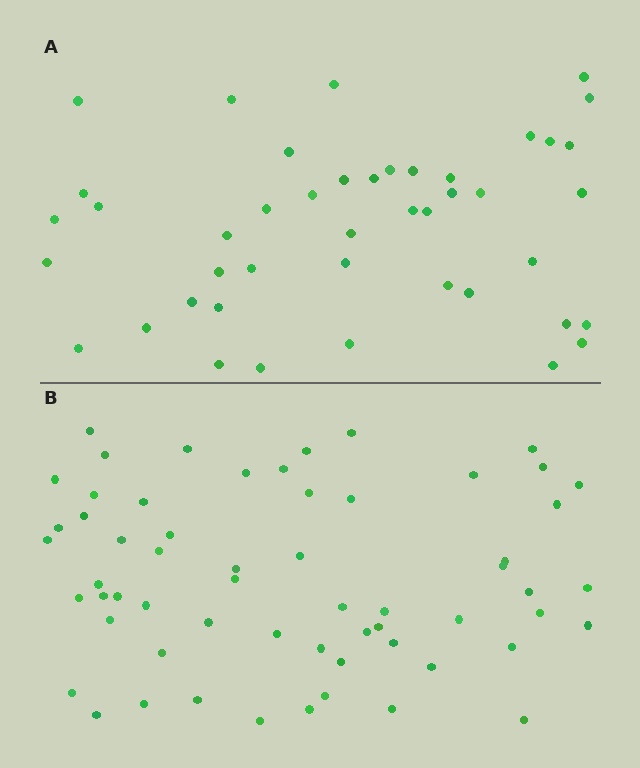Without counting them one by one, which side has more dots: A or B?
Region B (the bottom region) has more dots.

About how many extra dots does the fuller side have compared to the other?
Region B has approximately 15 more dots than region A.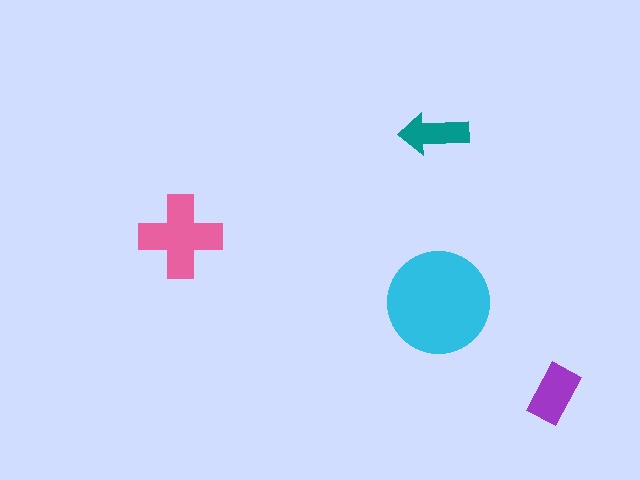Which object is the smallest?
The teal arrow.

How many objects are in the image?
There are 4 objects in the image.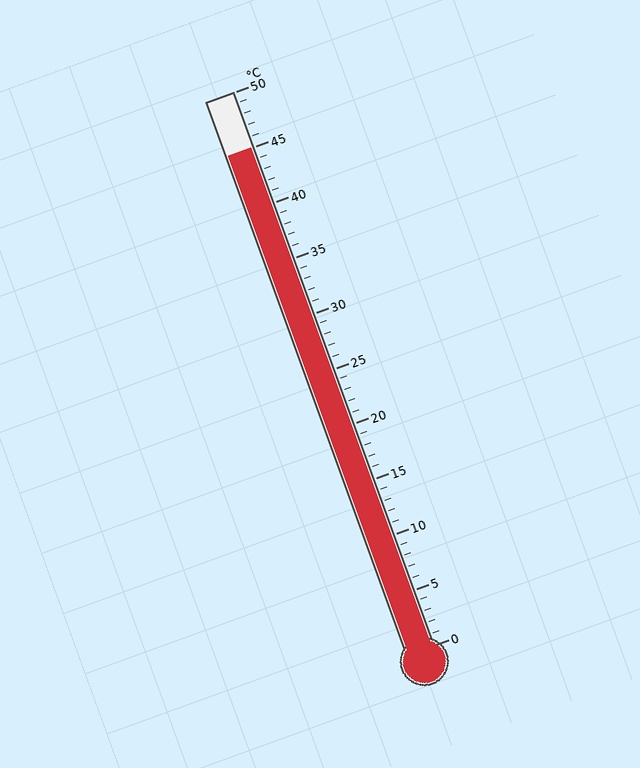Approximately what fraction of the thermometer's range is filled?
The thermometer is filled to approximately 90% of its range.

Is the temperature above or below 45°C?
The temperature is at 45°C.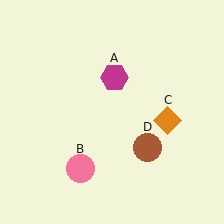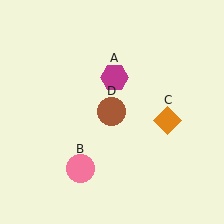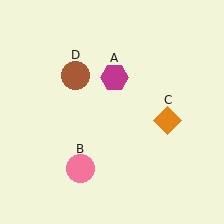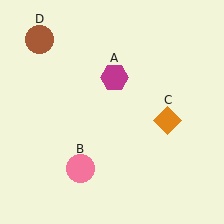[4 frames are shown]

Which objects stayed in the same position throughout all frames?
Magenta hexagon (object A) and pink circle (object B) and orange diamond (object C) remained stationary.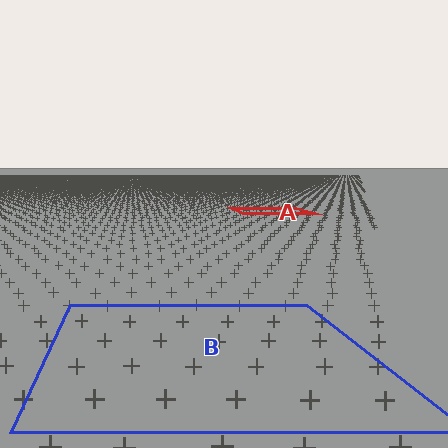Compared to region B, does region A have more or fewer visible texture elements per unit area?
Region A has more texture elements per unit area — they are packed more densely because it is farther away.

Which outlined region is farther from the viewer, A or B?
Region A is farther from the viewer — the texture elements inside it appear smaller and more densely packed.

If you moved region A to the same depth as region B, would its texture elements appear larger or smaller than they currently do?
They would appear larger. At a closer depth, the same texture elements are projected at a bigger on-screen size.